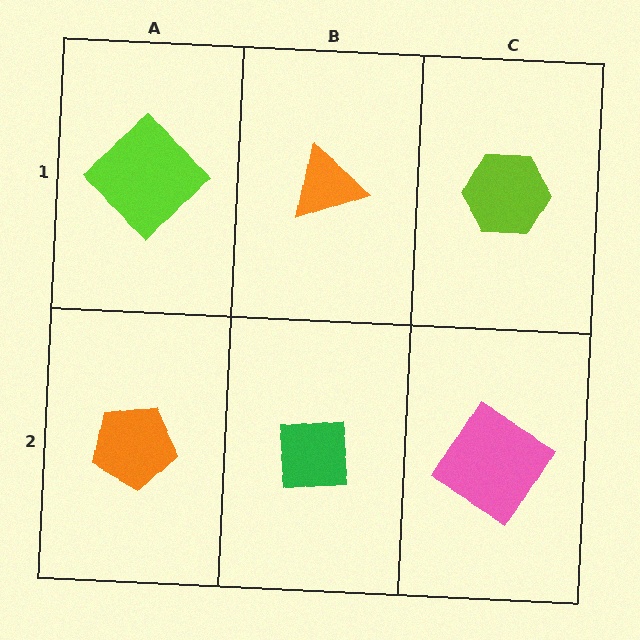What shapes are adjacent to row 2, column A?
A lime diamond (row 1, column A), a green square (row 2, column B).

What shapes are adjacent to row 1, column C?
A pink diamond (row 2, column C), an orange triangle (row 1, column B).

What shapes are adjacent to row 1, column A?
An orange pentagon (row 2, column A), an orange triangle (row 1, column B).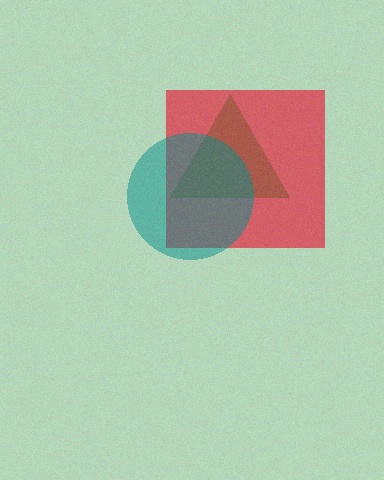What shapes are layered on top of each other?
The layered shapes are: a red square, a brown triangle, a teal circle.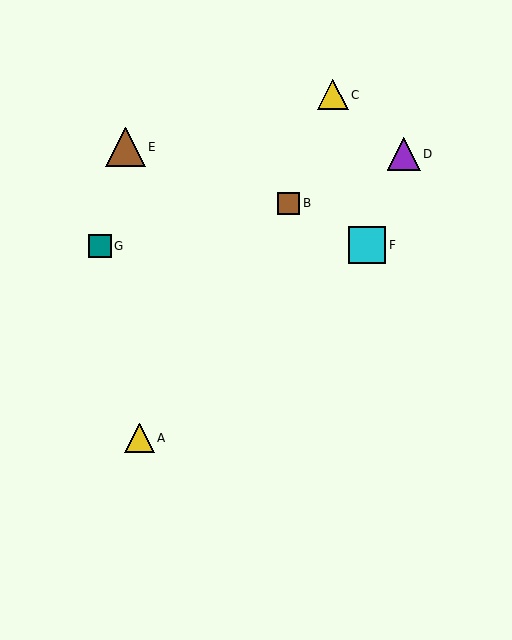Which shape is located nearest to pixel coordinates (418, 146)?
The purple triangle (labeled D) at (404, 154) is nearest to that location.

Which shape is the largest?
The brown triangle (labeled E) is the largest.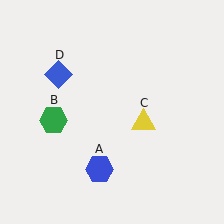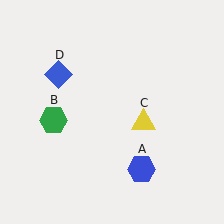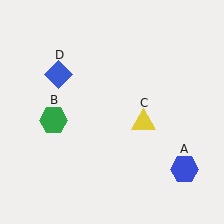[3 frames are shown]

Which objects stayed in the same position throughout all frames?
Green hexagon (object B) and yellow triangle (object C) and blue diamond (object D) remained stationary.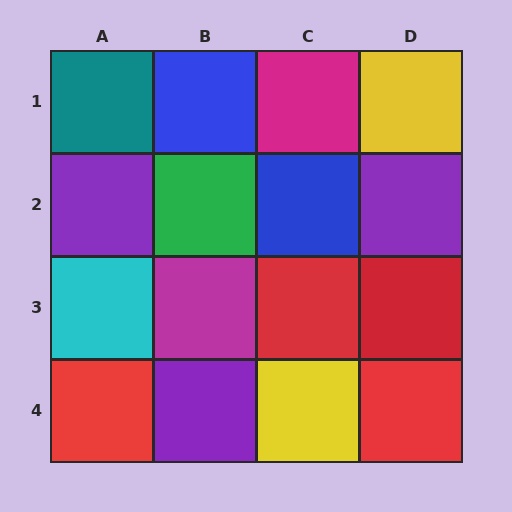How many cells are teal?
1 cell is teal.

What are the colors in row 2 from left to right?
Purple, green, blue, purple.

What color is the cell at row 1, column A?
Teal.